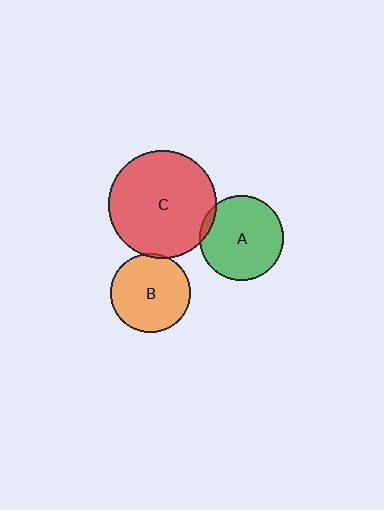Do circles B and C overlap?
Yes.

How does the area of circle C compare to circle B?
Approximately 1.8 times.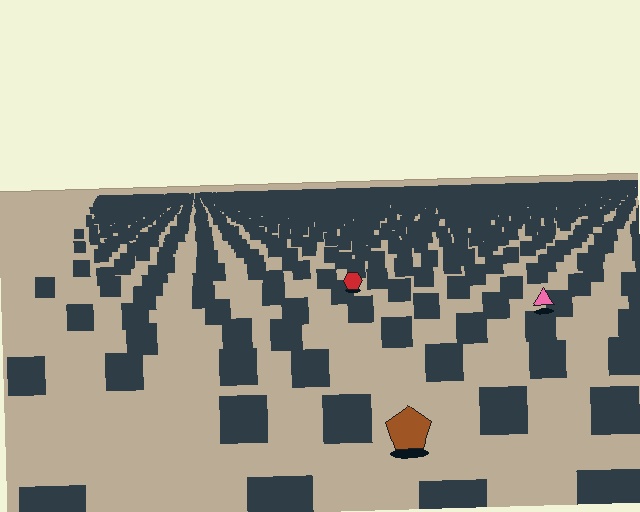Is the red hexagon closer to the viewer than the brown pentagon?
No. The brown pentagon is closer — you can tell from the texture gradient: the ground texture is coarser near it.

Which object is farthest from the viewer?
The red hexagon is farthest from the viewer. It appears smaller and the ground texture around it is denser.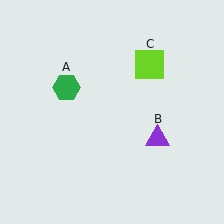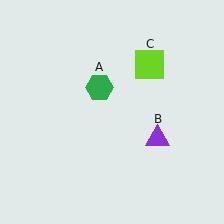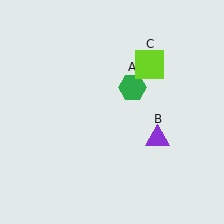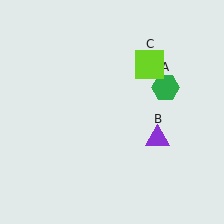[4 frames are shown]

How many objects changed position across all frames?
1 object changed position: green hexagon (object A).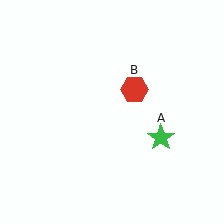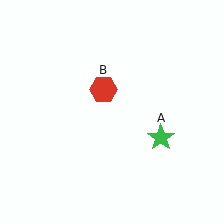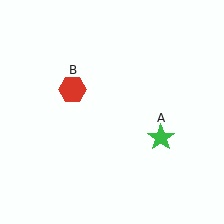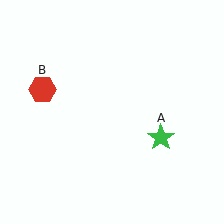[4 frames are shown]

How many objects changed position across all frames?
1 object changed position: red hexagon (object B).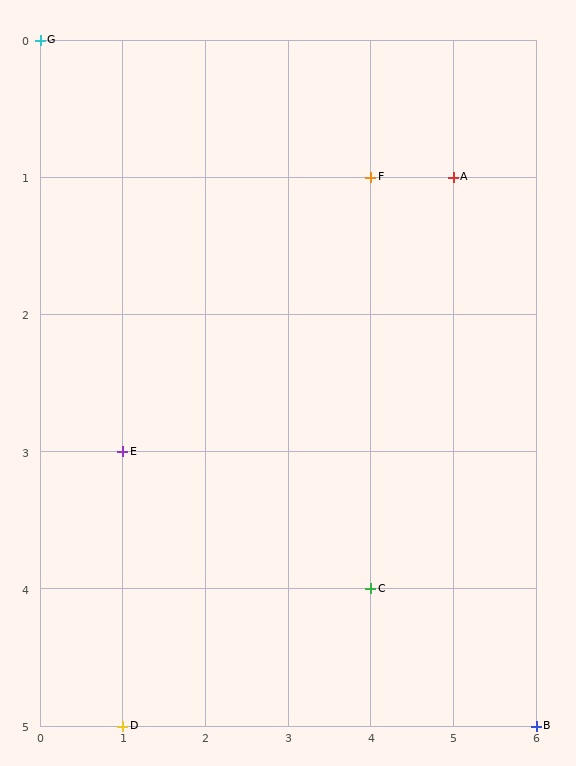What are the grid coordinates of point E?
Point E is at grid coordinates (1, 3).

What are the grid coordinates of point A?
Point A is at grid coordinates (5, 1).